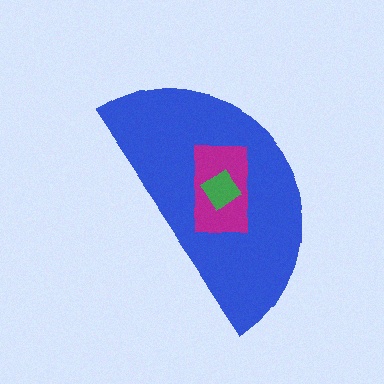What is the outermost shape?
The blue semicircle.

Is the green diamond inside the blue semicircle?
Yes.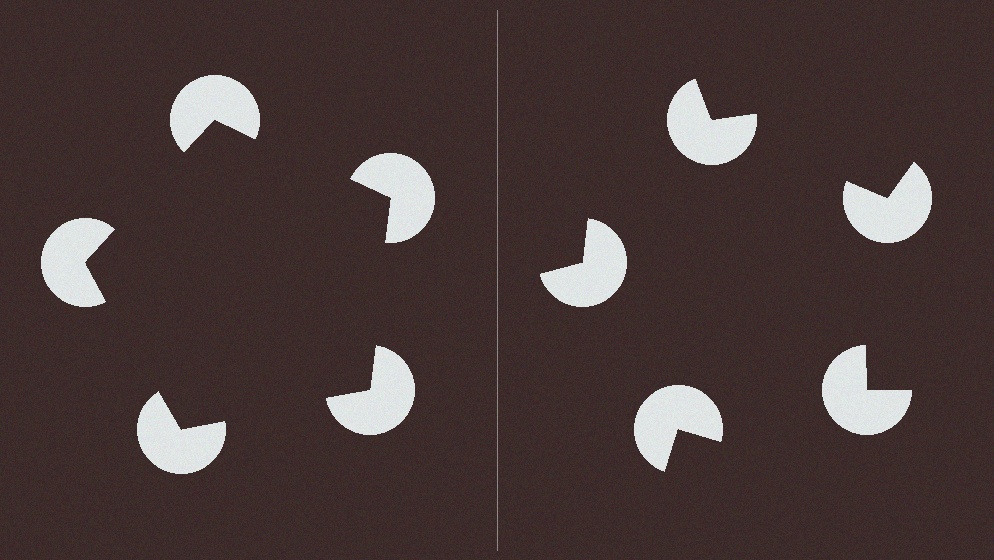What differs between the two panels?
The pac-man discs are positioned identically on both sides; only the wedge orientations differ. On the left they align to a pentagon; on the right they are misaligned.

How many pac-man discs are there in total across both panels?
10 — 5 on each side.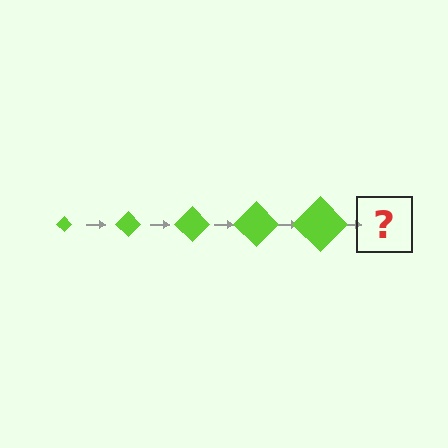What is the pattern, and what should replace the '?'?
The pattern is that the diamond gets progressively larger each step. The '?' should be a lime diamond, larger than the previous one.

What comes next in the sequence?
The next element should be a lime diamond, larger than the previous one.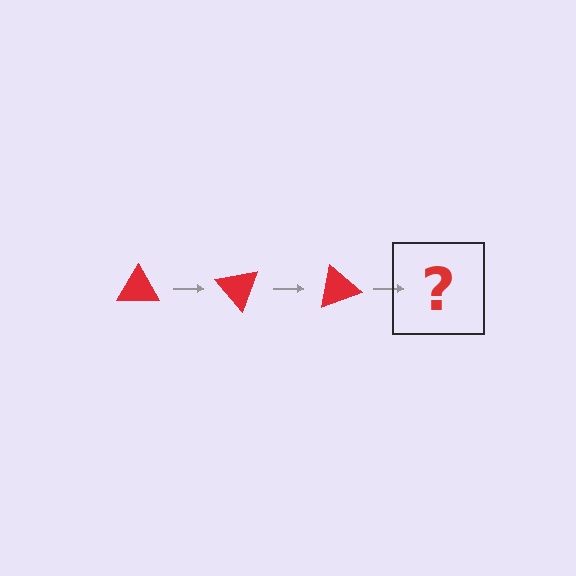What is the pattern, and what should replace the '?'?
The pattern is that the triangle rotates 50 degrees each step. The '?' should be a red triangle rotated 150 degrees.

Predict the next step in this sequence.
The next step is a red triangle rotated 150 degrees.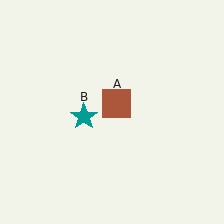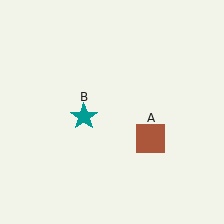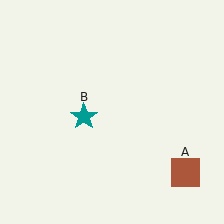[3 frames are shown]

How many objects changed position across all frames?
1 object changed position: brown square (object A).